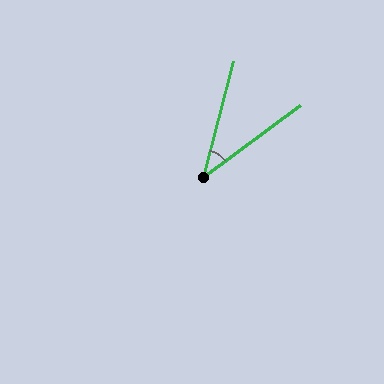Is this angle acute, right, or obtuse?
It is acute.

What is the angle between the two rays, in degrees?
Approximately 39 degrees.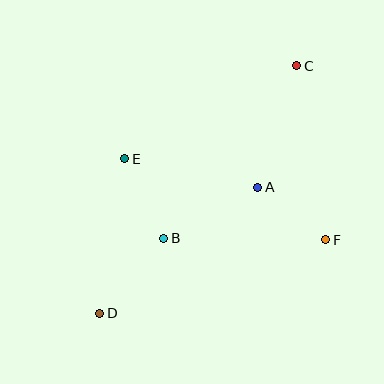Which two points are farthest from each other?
Points C and D are farthest from each other.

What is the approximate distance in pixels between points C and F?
The distance between C and F is approximately 176 pixels.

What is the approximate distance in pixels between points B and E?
The distance between B and E is approximately 89 pixels.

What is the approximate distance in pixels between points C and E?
The distance between C and E is approximately 195 pixels.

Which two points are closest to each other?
Points A and F are closest to each other.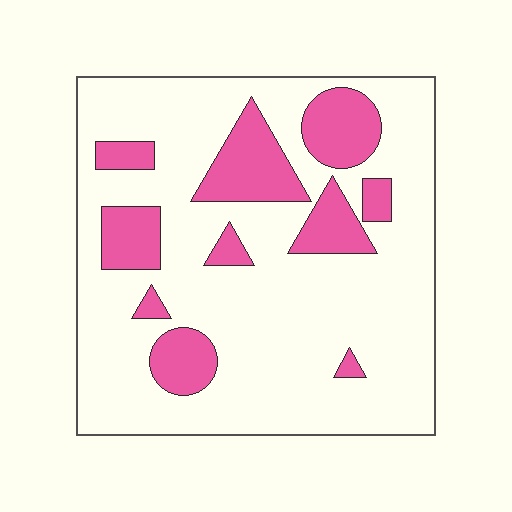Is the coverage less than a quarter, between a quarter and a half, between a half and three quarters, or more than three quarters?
Less than a quarter.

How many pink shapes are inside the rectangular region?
10.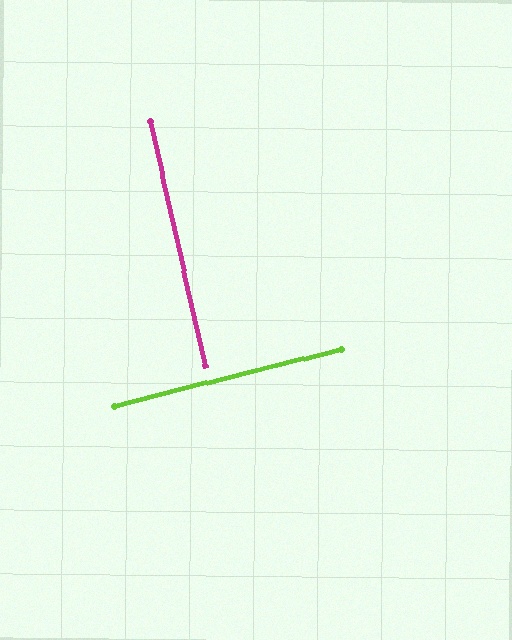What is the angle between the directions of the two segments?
Approximately 89 degrees.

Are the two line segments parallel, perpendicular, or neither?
Perpendicular — they meet at approximately 89°.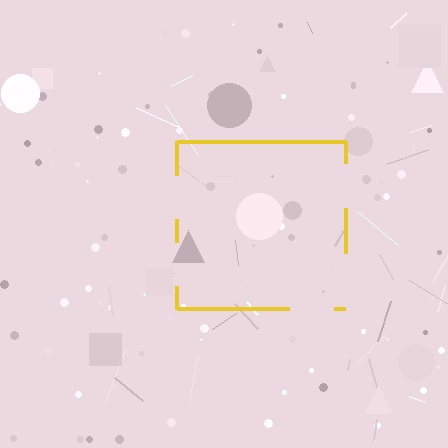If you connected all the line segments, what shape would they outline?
They would outline a square.